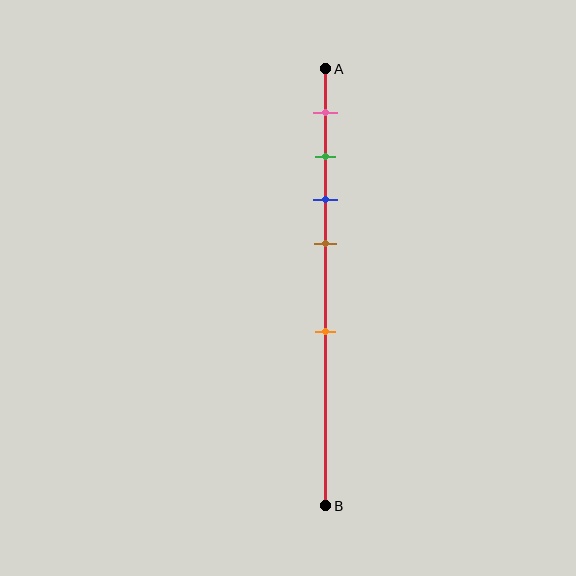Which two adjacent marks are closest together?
The green and blue marks are the closest adjacent pair.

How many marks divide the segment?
There are 5 marks dividing the segment.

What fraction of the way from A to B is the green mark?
The green mark is approximately 20% (0.2) of the way from A to B.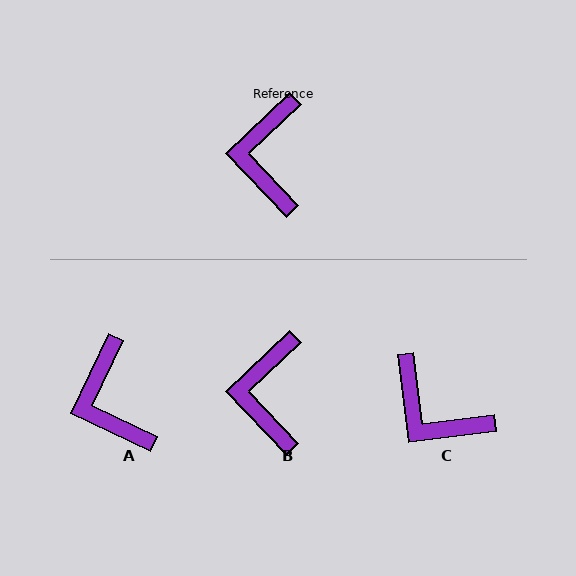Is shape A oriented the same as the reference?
No, it is off by about 21 degrees.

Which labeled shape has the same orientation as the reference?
B.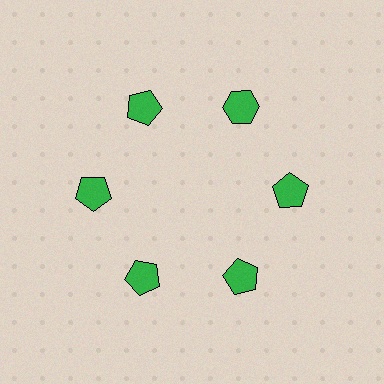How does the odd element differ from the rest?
It has a different shape: hexagon instead of pentagon.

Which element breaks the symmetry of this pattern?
The green hexagon at roughly the 1 o'clock position breaks the symmetry. All other shapes are green pentagons.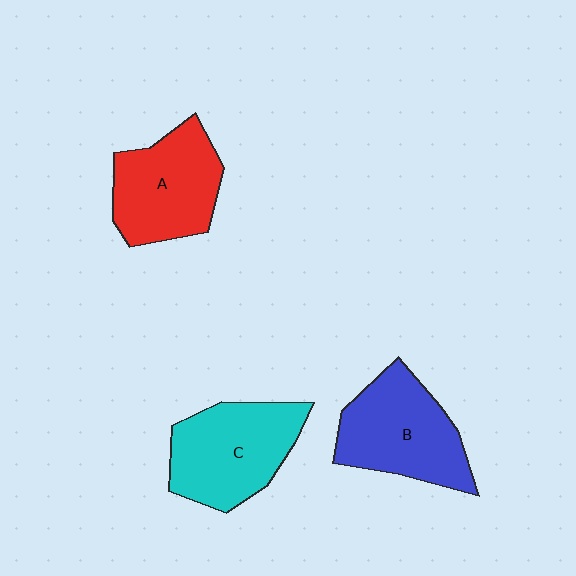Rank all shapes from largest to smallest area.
From largest to smallest: B (blue), C (cyan), A (red).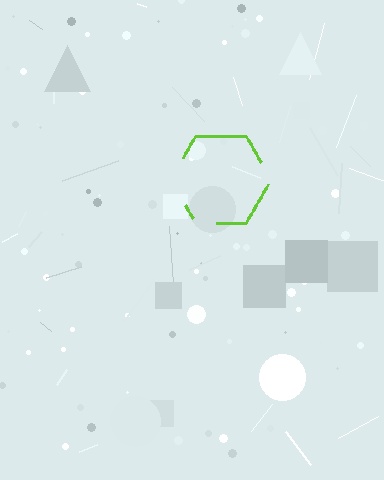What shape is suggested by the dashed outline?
The dashed outline suggests a hexagon.